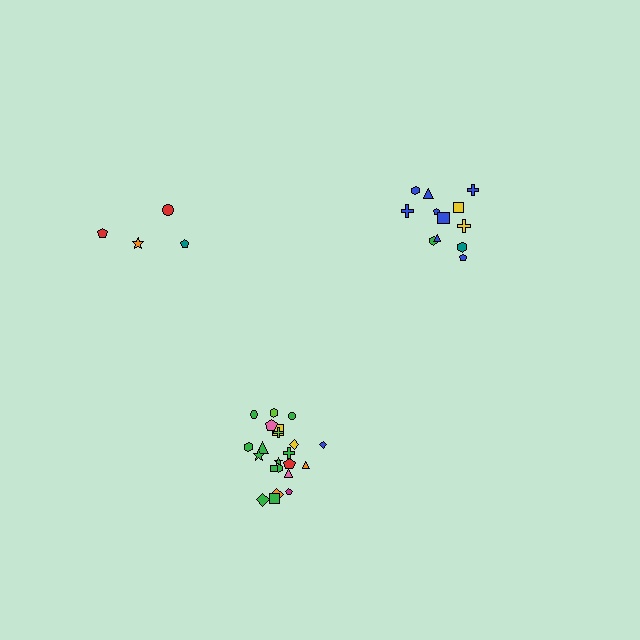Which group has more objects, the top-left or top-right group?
The top-right group.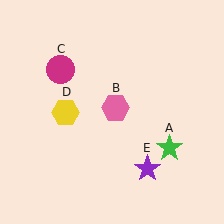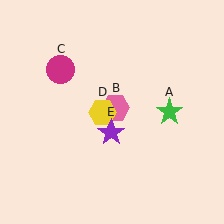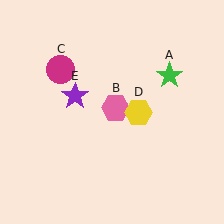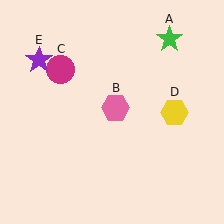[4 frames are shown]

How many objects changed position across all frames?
3 objects changed position: green star (object A), yellow hexagon (object D), purple star (object E).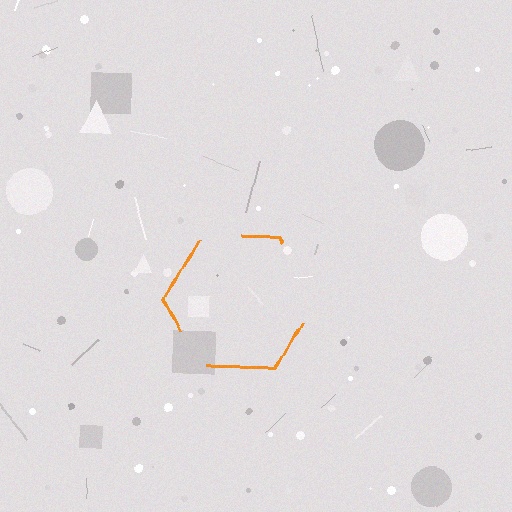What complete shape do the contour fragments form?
The contour fragments form a hexagon.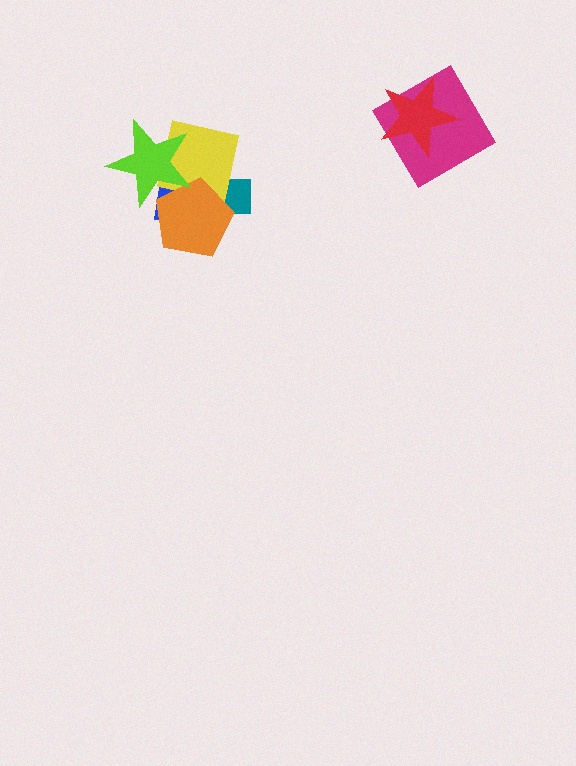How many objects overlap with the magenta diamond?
1 object overlaps with the magenta diamond.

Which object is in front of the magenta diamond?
The red star is in front of the magenta diamond.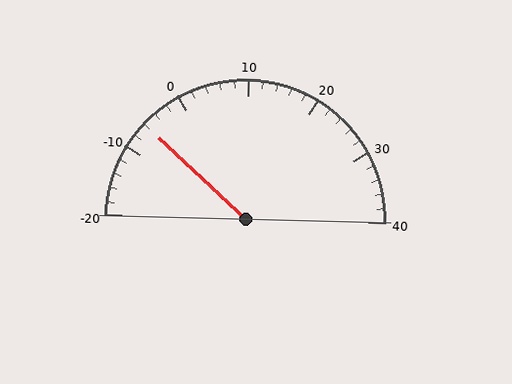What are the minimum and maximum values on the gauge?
The gauge ranges from -20 to 40.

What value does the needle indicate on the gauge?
The needle indicates approximately -6.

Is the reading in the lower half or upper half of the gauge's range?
The reading is in the lower half of the range (-20 to 40).